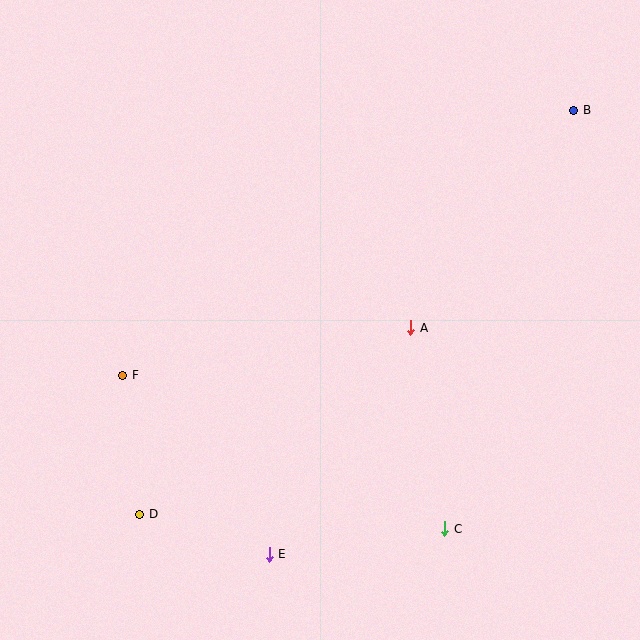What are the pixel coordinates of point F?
Point F is at (123, 375).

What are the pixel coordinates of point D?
Point D is at (140, 514).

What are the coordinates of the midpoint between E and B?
The midpoint between E and B is at (421, 332).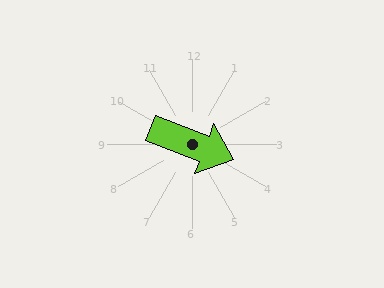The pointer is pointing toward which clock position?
Roughly 4 o'clock.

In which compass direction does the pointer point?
East.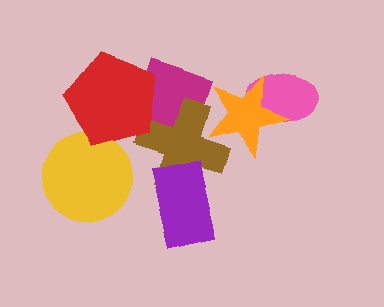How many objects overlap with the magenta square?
2 objects overlap with the magenta square.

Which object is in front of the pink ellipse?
The orange star is in front of the pink ellipse.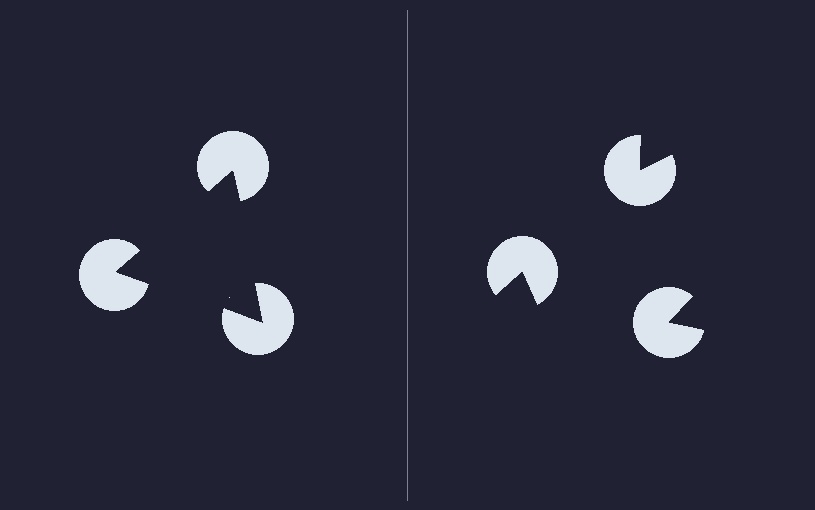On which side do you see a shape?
An illusory triangle appears on the left side. On the right side the wedge cuts are rotated, so no coherent shape forms.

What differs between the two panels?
The pac-man discs are positioned identically on both sides; only the wedge orientations differ. On the left they align to a triangle; on the right they are misaligned.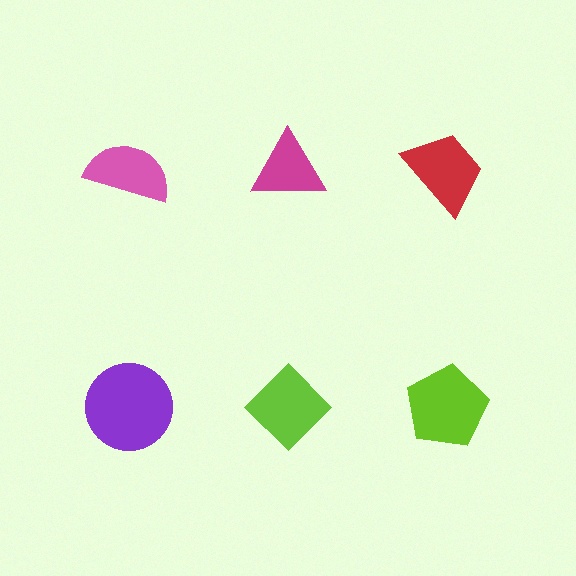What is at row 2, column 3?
A lime pentagon.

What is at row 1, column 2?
A magenta triangle.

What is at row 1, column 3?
A red trapezoid.